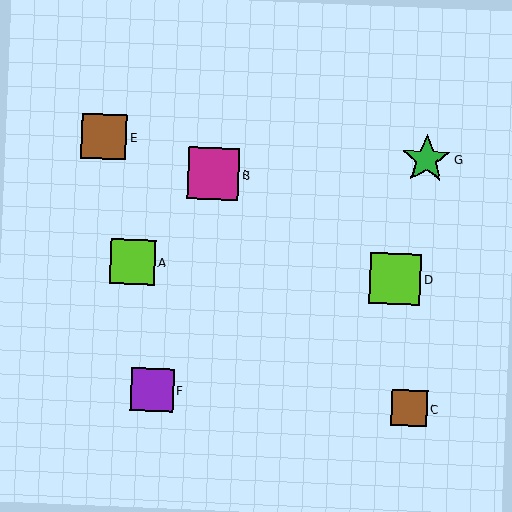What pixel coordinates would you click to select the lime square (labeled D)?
Click at (395, 279) to select the lime square D.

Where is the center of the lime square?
The center of the lime square is at (133, 262).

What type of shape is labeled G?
Shape G is a green star.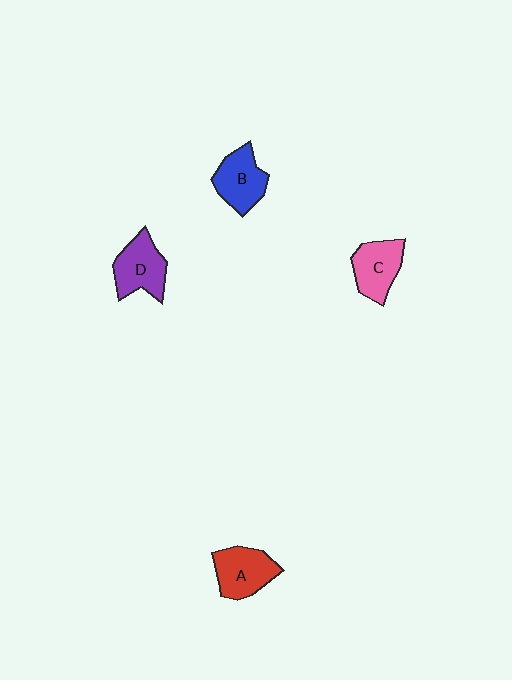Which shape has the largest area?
Shape A (red).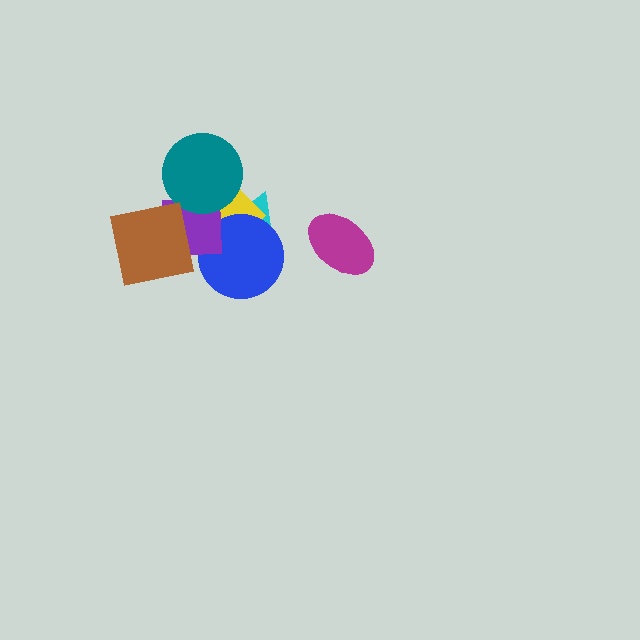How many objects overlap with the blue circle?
3 objects overlap with the blue circle.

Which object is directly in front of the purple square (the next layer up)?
The teal circle is directly in front of the purple square.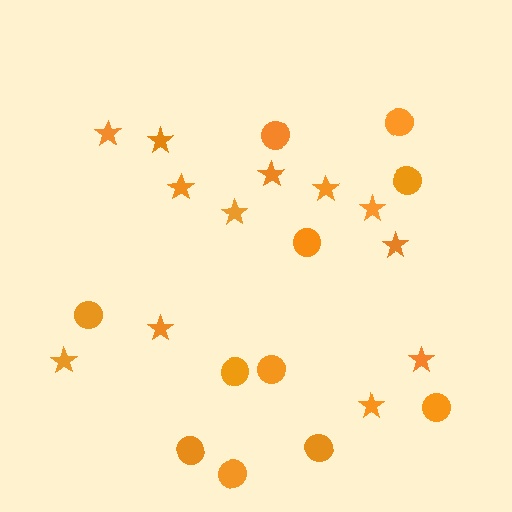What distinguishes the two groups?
There are 2 groups: one group of circles (11) and one group of stars (12).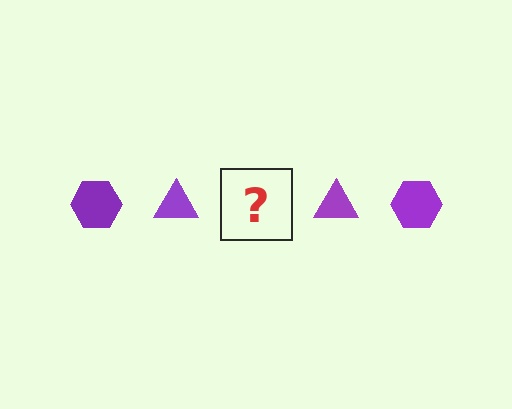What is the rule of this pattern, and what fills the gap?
The rule is that the pattern cycles through hexagon, triangle shapes in purple. The gap should be filled with a purple hexagon.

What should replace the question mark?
The question mark should be replaced with a purple hexagon.